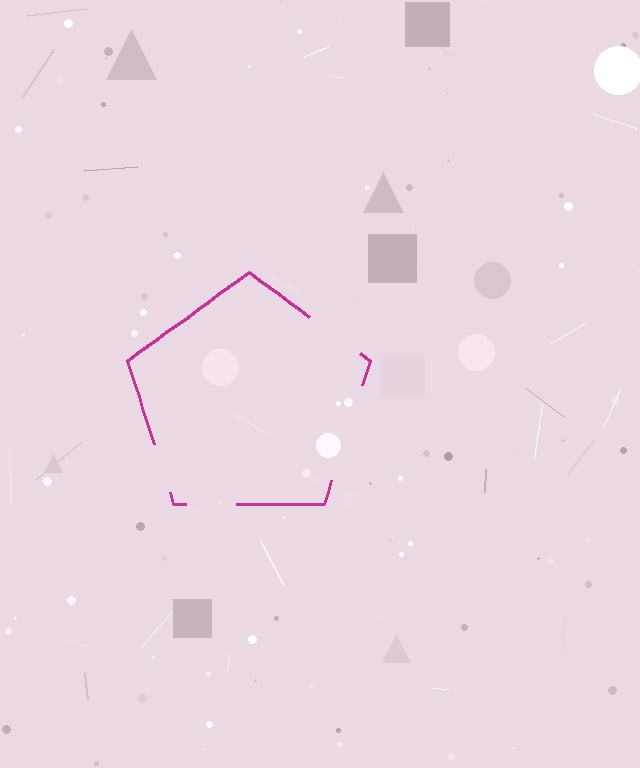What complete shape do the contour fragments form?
The contour fragments form a pentagon.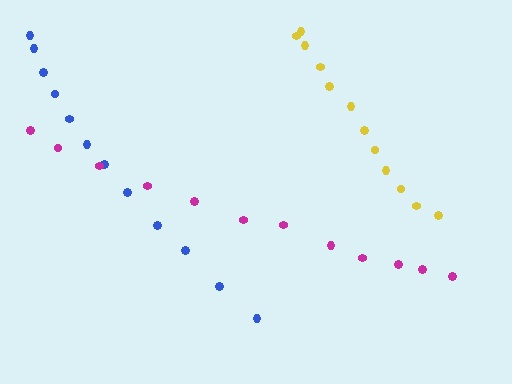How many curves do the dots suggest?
There are 3 distinct paths.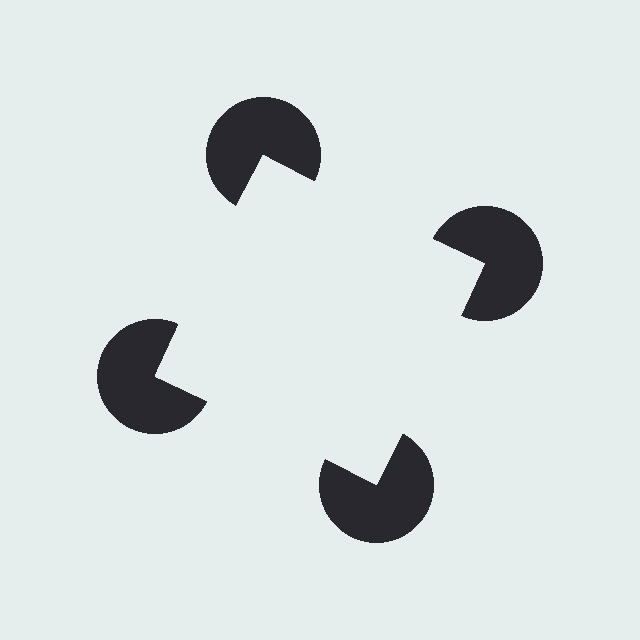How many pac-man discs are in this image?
There are 4 — one at each vertex of the illusory square.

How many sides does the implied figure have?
4 sides.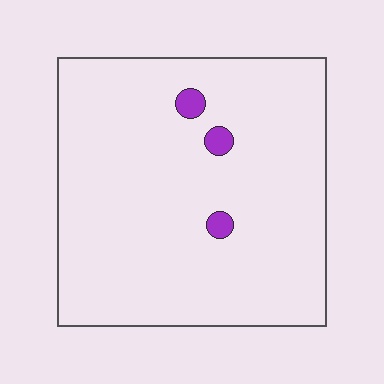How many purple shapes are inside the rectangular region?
3.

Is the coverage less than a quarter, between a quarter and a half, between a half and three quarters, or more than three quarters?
Less than a quarter.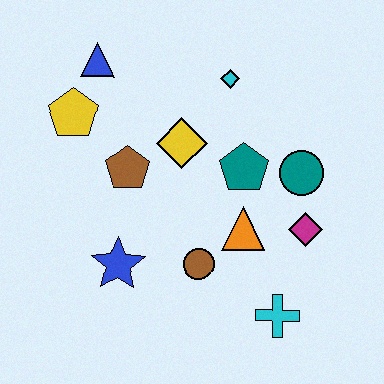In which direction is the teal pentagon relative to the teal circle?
The teal pentagon is to the left of the teal circle.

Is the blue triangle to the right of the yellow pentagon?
Yes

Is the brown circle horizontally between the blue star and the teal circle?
Yes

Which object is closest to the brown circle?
The orange triangle is closest to the brown circle.